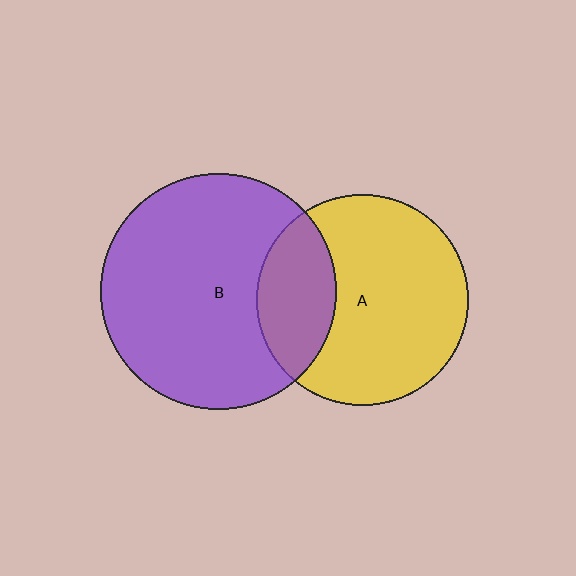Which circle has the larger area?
Circle B (purple).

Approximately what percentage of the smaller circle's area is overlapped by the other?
Approximately 25%.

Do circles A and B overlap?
Yes.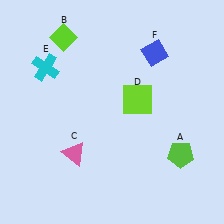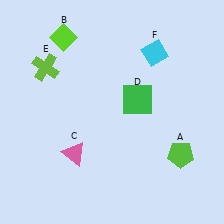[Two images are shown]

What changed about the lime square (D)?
In Image 1, D is lime. In Image 2, it changed to green.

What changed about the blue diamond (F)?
In Image 1, F is blue. In Image 2, it changed to cyan.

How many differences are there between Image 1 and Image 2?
There are 3 differences between the two images.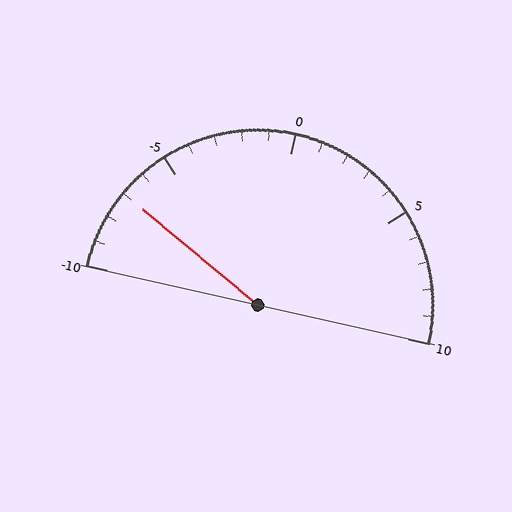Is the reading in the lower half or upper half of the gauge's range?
The reading is in the lower half of the range (-10 to 10).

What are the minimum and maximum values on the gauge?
The gauge ranges from -10 to 10.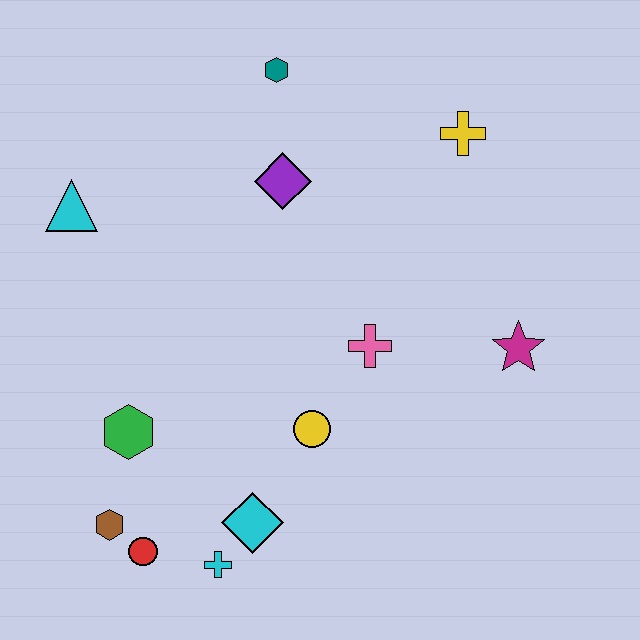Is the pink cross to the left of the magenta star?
Yes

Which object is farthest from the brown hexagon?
The yellow cross is farthest from the brown hexagon.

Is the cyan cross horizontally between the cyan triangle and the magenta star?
Yes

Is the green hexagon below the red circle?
No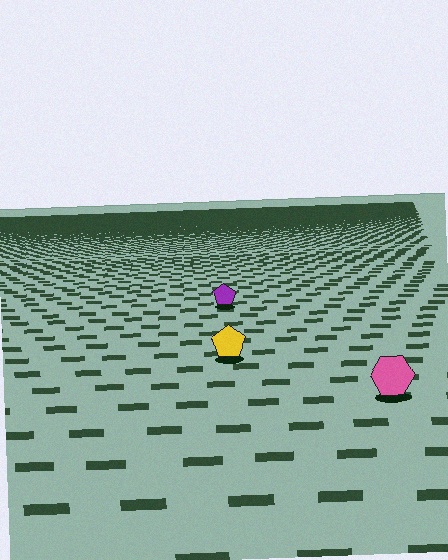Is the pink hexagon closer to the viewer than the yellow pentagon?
Yes. The pink hexagon is closer — you can tell from the texture gradient: the ground texture is coarser near it.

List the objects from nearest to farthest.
From nearest to farthest: the pink hexagon, the yellow pentagon, the purple pentagon.